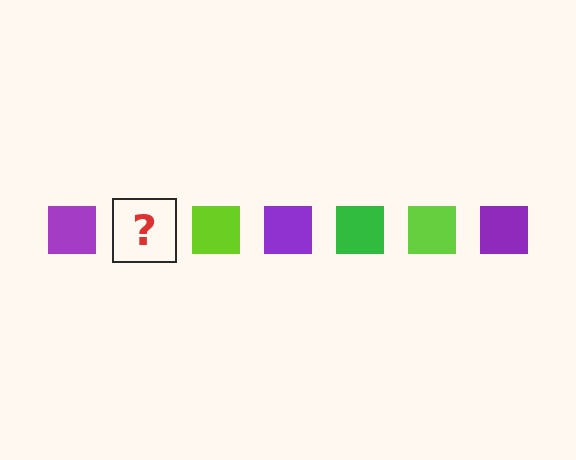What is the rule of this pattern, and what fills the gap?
The rule is that the pattern cycles through purple, green, lime squares. The gap should be filled with a green square.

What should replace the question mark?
The question mark should be replaced with a green square.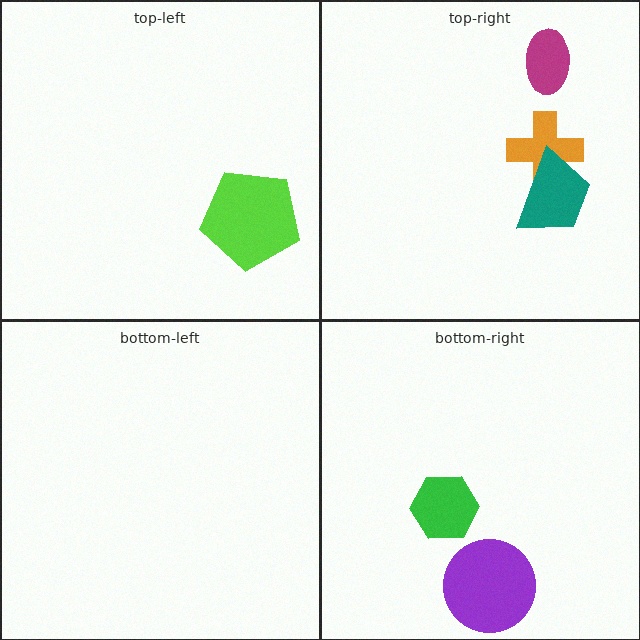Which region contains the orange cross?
The top-right region.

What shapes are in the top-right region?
The magenta ellipse, the orange cross, the teal trapezoid.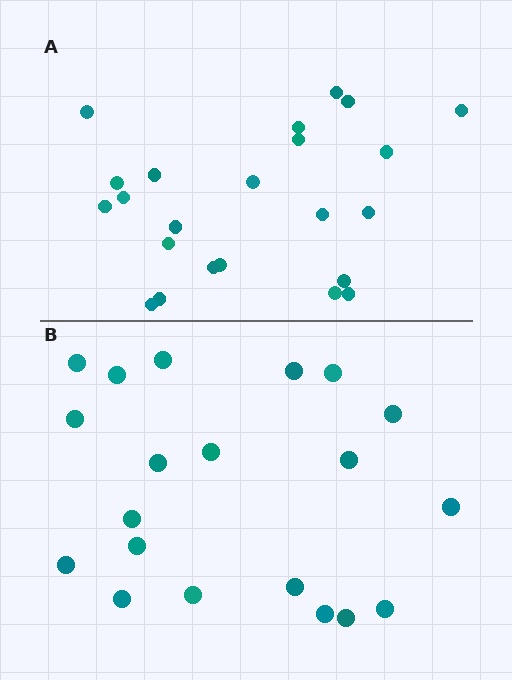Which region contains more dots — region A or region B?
Region A (the top region) has more dots.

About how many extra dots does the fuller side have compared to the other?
Region A has just a few more — roughly 2 or 3 more dots than region B.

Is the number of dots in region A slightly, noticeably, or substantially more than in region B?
Region A has only slightly more — the two regions are fairly close. The ratio is roughly 1.1 to 1.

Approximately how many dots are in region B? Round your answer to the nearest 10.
About 20 dots.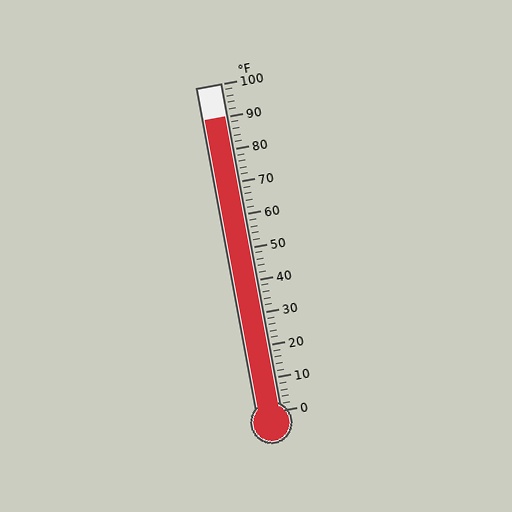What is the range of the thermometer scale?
The thermometer scale ranges from 0°F to 100°F.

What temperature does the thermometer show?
The thermometer shows approximately 90°F.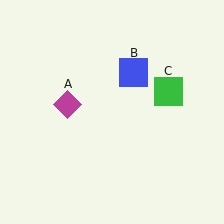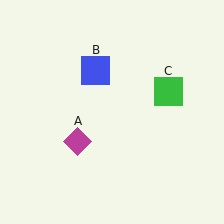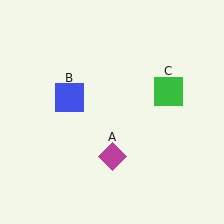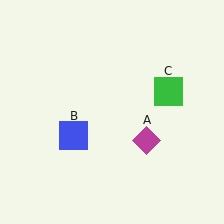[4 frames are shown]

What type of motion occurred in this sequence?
The magenta diamond (object A), blue square (object B) rotated counterclockwise around the center of the scene.